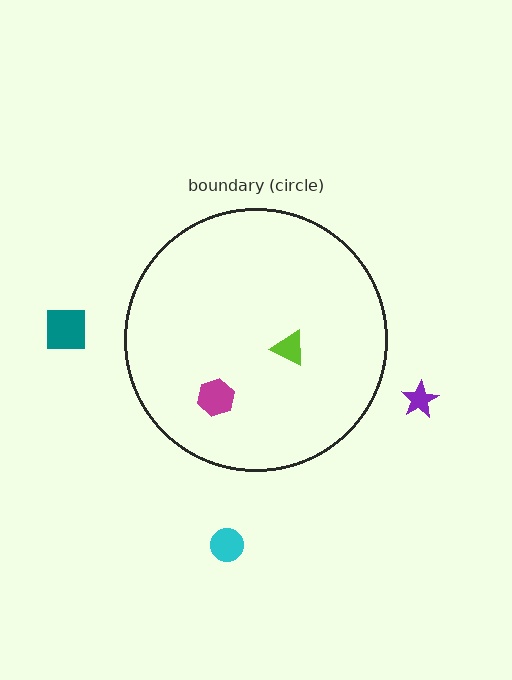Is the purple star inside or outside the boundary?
Outside.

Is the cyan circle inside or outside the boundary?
Outside.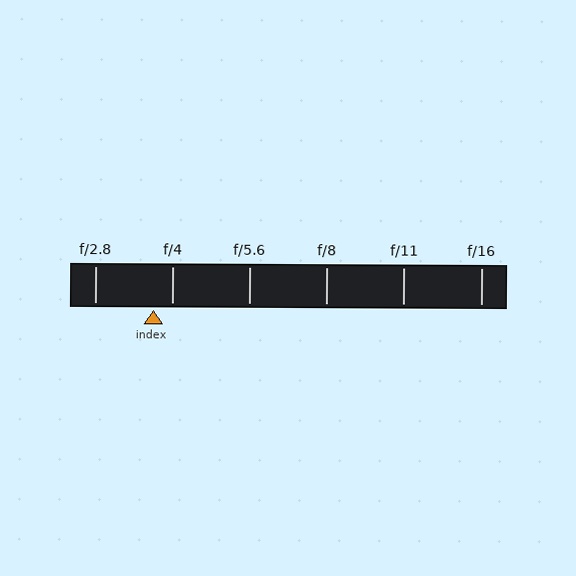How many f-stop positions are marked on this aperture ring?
There are 6 f-stop positions marked.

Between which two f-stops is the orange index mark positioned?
The index mark is between f/2.8 and f/4.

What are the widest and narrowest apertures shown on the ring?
The widest aperture shown is f/2.8 and the narrowest is f/16.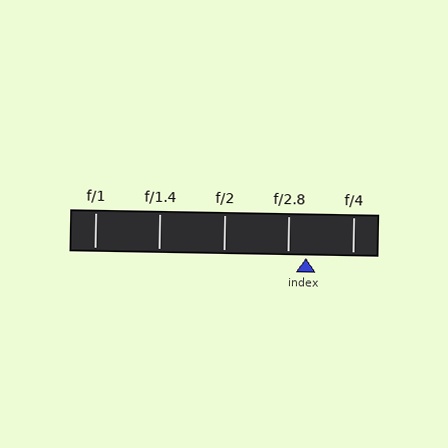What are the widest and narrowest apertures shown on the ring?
The widest aperture shown is f/1 and the narrowest is f/4.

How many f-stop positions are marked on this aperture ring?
There are 5 f-stop positions marked.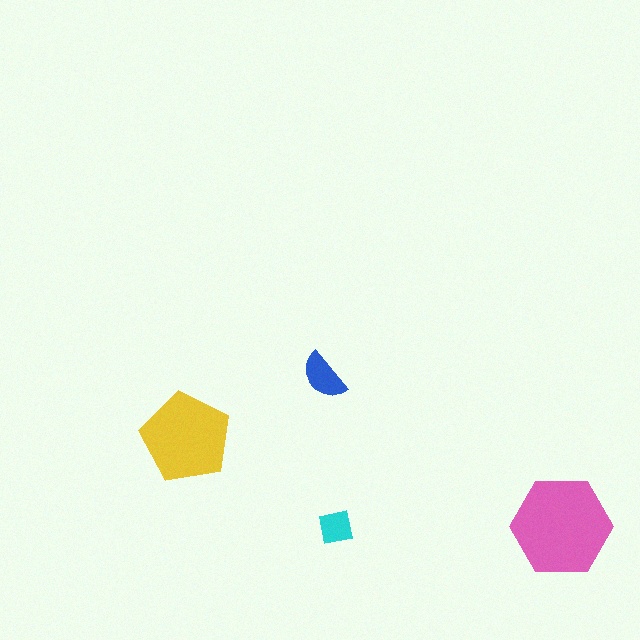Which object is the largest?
The pink hexagon.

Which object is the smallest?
The cyan square.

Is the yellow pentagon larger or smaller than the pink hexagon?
Smaller.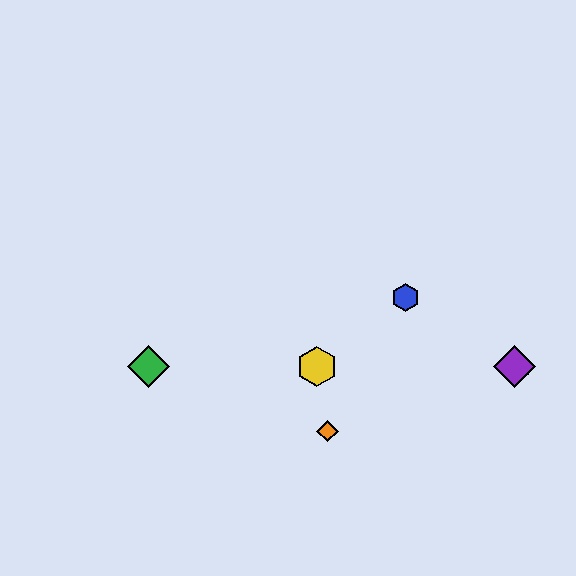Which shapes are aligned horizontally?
The red hexagon, the green diamond, the yellow hexagon, the purple diamond are aligned horizontally.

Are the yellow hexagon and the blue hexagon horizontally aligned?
No, the yellow hexagon is at y≈367 and the blue hexagon is at y≈297.